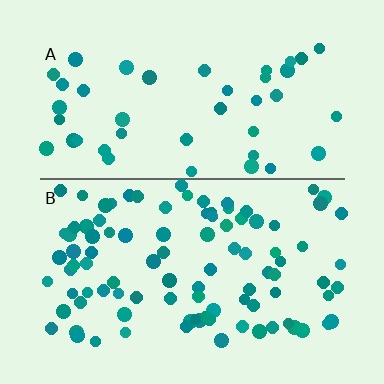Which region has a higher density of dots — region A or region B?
B (the bottom).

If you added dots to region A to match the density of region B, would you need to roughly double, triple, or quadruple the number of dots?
Approximately double.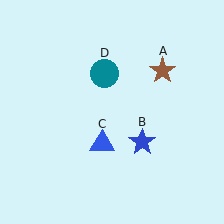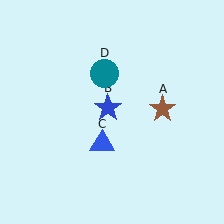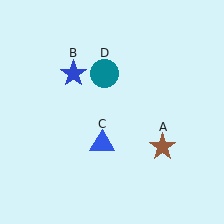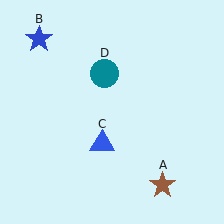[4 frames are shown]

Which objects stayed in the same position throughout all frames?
Blue triangle (object C) and teal circle (object D) remained stationary.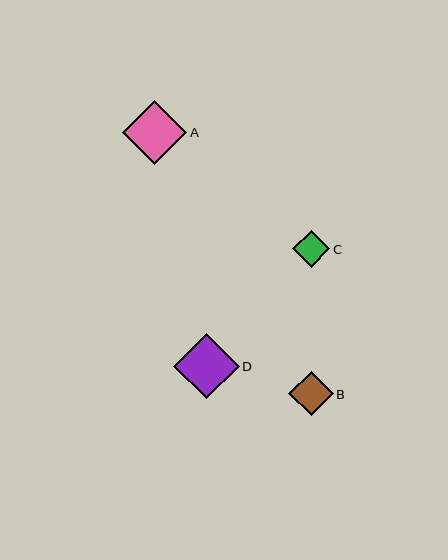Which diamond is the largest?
Diamond D is the largest with a size of approximately 65 pixels.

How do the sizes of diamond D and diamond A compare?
Diamond D and diamond A are approximately the same size.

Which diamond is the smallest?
Diamond C is the smallest with a size of approximately 37 pixels.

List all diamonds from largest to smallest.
From largest to smallest: D, A, B, C.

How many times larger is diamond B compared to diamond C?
Diamond B is approximately 1.2 times the size of diamond C.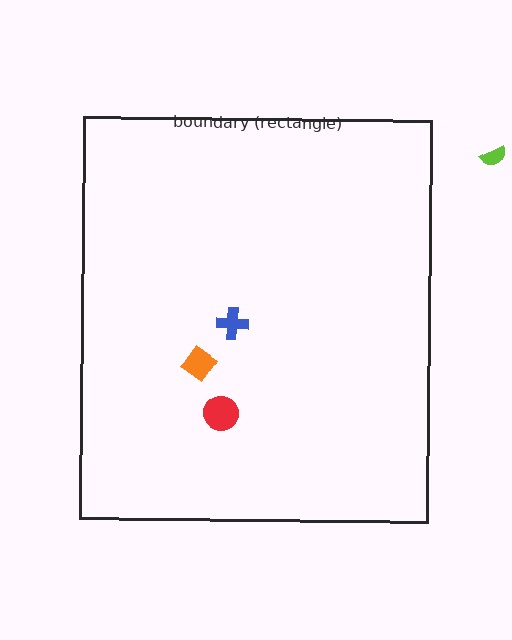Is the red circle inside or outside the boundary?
Inside.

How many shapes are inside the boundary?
3 inside, 1 outside.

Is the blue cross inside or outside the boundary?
Inside.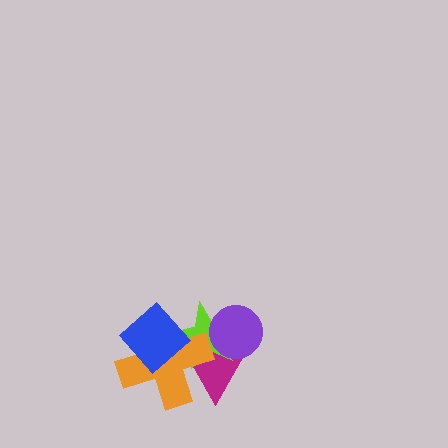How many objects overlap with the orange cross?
3 objects overlap with the orange cross.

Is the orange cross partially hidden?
Yes, it is partially covered by another shape.